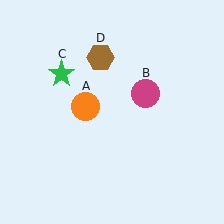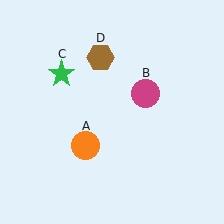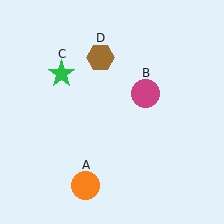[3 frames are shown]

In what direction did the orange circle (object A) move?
The orange circle (object A) moved down.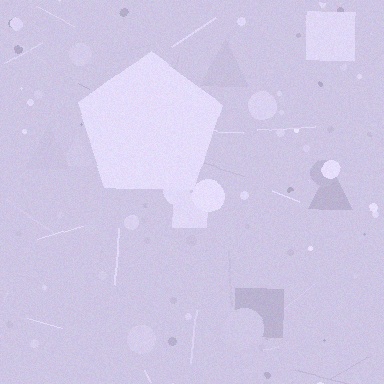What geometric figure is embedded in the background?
A pentagon is embedded in the background.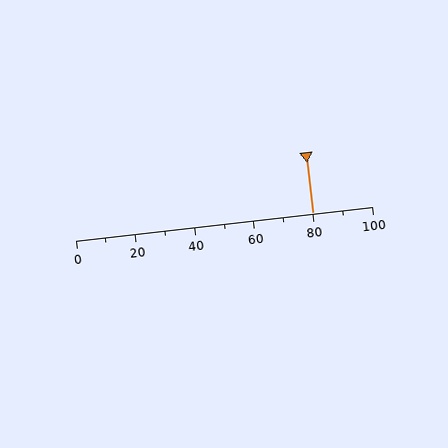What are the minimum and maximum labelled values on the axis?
The axis runs from 0 to 100.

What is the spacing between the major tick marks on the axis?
The major ticks are spaced 20 apart.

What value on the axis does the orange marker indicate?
The marker indicates approximately 80.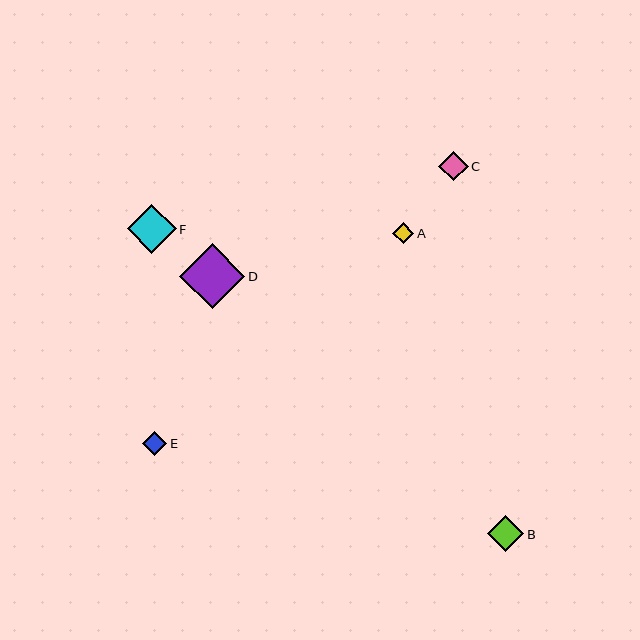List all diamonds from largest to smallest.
From largest to smallest: D, F, B, C, E, A.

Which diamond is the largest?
Diamond D is the largest with a size of approximately 65 pixels.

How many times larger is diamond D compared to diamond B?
Diamond D is approximately 1.8 times the size of diamond B.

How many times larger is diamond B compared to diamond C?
Diamond B is approximately 1.2 times the size of diamond C.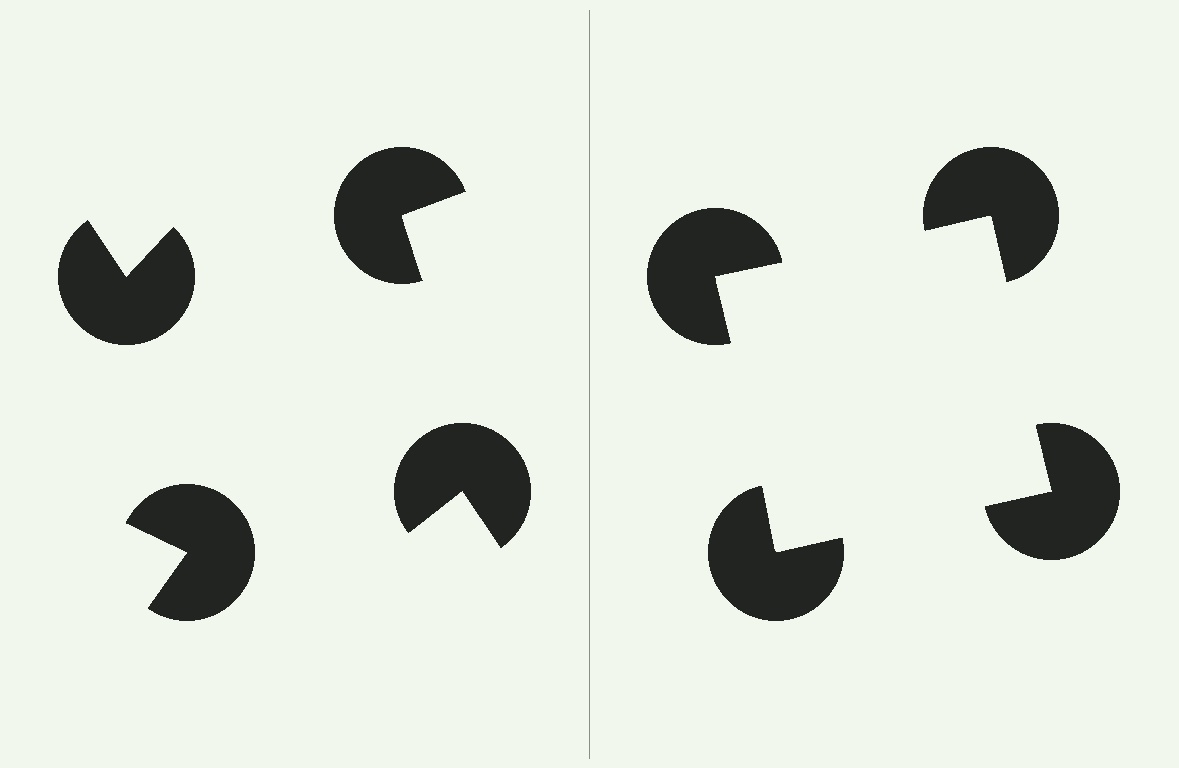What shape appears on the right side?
An illusory square.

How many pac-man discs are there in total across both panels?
8 — 4 on each side.